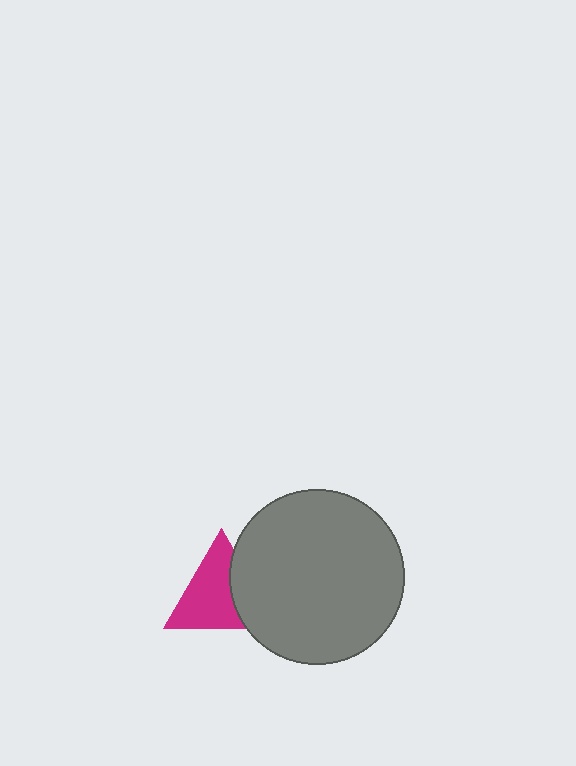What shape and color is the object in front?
The object in front is a gray circle.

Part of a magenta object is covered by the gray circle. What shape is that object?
It is a triangle.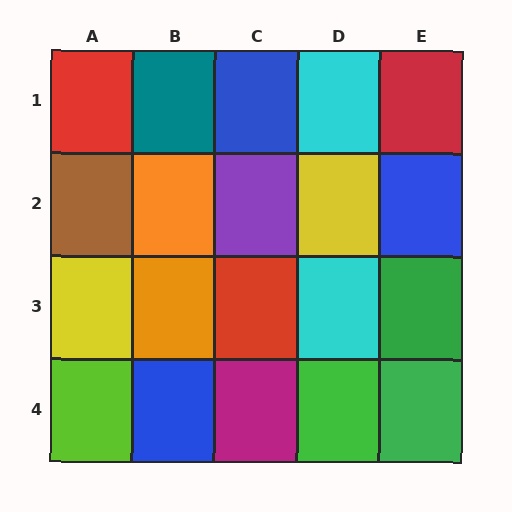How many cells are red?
3 cells are red.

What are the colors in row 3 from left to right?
Yellow, orange, red, cyan, green.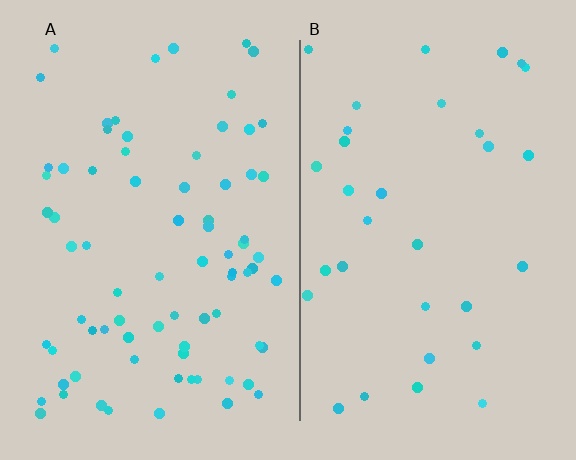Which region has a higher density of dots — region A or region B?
A (the left).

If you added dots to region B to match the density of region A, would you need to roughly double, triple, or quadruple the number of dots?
Approximately double.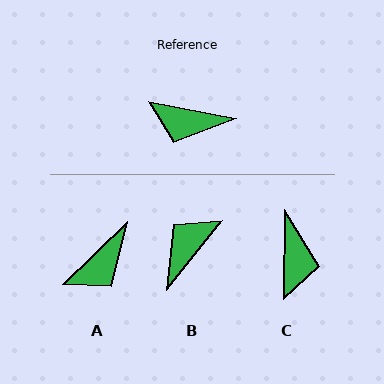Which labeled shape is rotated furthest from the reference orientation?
B, about 118 degrees away.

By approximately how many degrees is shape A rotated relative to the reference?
Approximately 55 degrees counter-clockwise.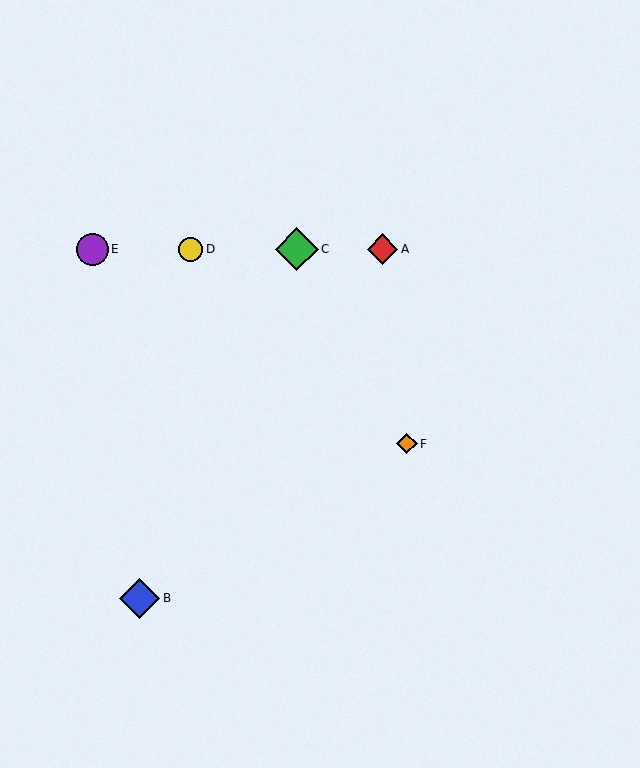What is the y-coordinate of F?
Object F is at y≈444.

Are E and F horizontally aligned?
No, E is at y≈249 and F is at y≈444.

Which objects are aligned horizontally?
Objects A, C, D, E are aligned horizontally.